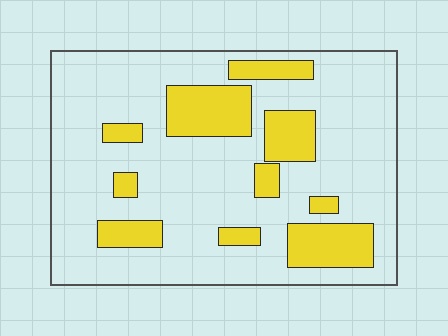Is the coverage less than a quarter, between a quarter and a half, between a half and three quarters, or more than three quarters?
Less than a quarter.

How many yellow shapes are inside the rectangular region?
10.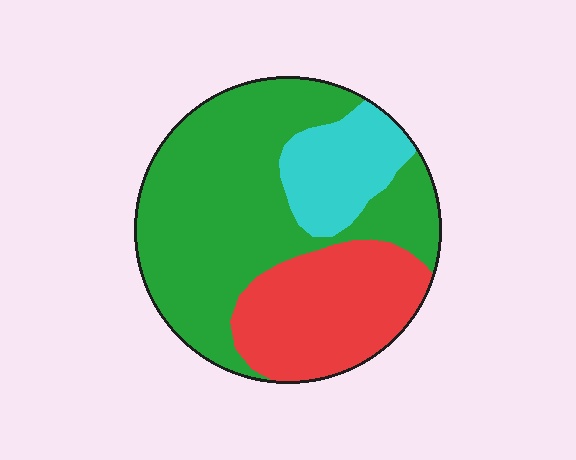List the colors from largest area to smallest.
From largest to smallest: green, red, cyan.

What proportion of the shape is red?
Red covers around 30% of the shape.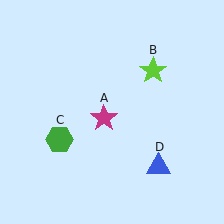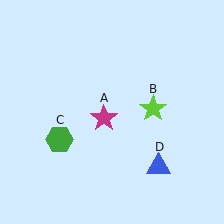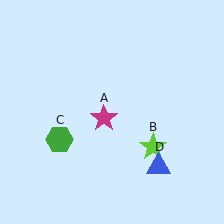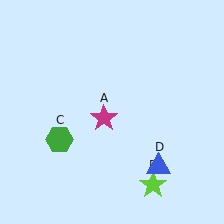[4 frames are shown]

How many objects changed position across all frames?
1 object changed position: lime star (object B).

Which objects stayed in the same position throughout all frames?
Magenta star (object A) and green hexagon (object C) and blue triangle (object D) remained stationary.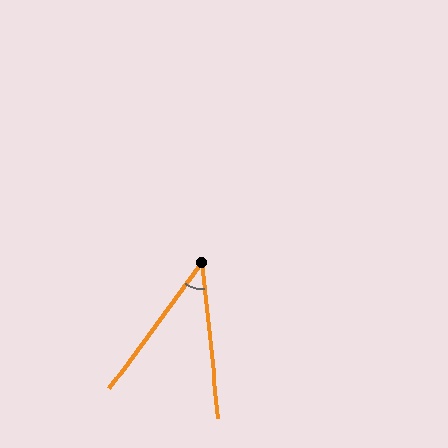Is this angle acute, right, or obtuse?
It is acute.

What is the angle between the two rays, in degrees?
Approximately 42 degrees.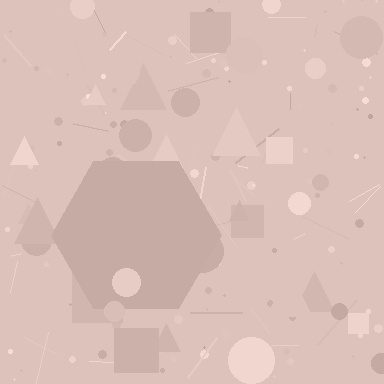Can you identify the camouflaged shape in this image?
The camouflaged shape is a hexagon.